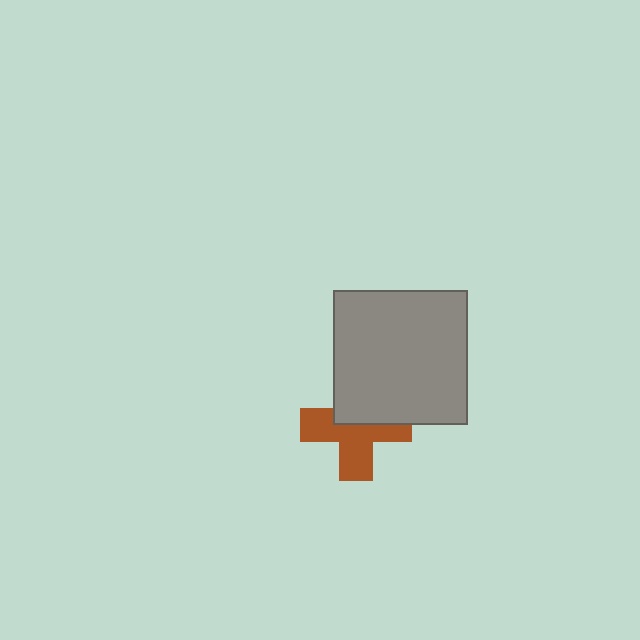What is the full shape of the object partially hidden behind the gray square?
The partially hidden object is a brown cross.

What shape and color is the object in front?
The object in front is a gray square.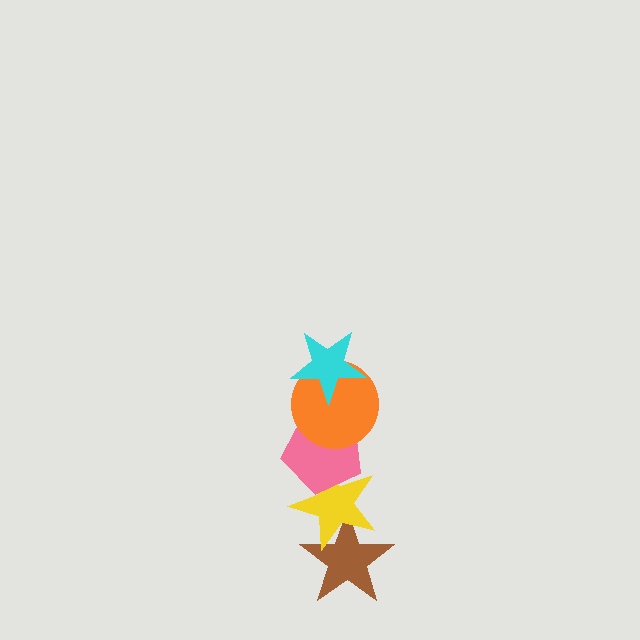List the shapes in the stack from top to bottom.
From top to bottom: the cyan star, the orange circle, the pink pentagon, the yellow star, the brown star.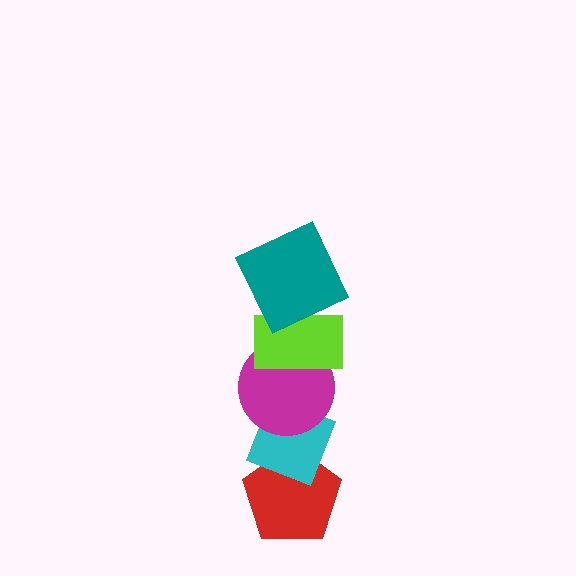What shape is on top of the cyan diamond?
The magenta circle is on top of the cyan diamond.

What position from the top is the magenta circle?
The magenta circle is 3rd from the top.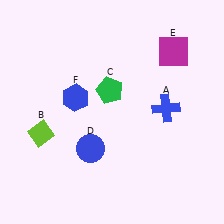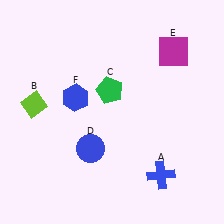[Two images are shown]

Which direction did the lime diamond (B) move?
The lime diamond (B) moved up.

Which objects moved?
The objects that moved are: the blue cross (A), the lime diamond (B).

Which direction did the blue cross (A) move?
The blue cross (A) moved down.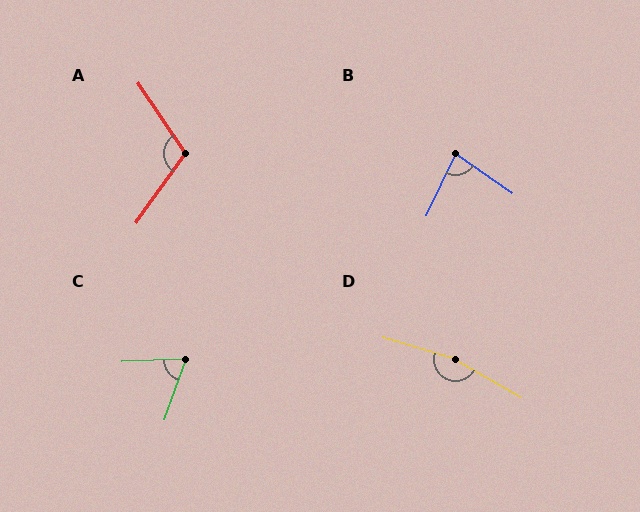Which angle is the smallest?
C, at approximately 68 degrees.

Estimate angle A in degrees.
Approximately 111 degrees.